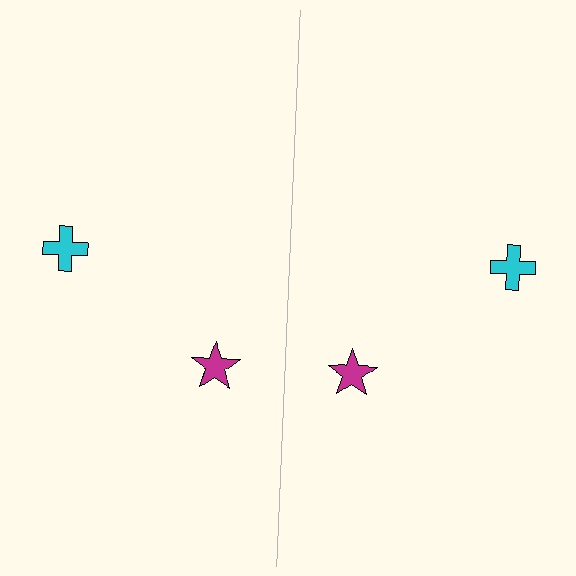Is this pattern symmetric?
Yes, this pattern has bilateral (reflection) symmetry.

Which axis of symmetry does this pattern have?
The pattern has a vertical axis of symmetry running through the center of the image.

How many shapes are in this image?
There are 4 shapes in this image.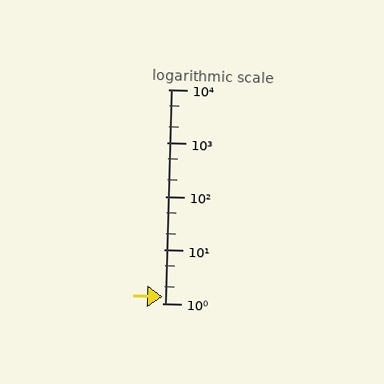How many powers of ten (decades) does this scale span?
The scale spans 4 decades, from 1 to 10000.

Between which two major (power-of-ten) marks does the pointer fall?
The pointer is between 1 and 10.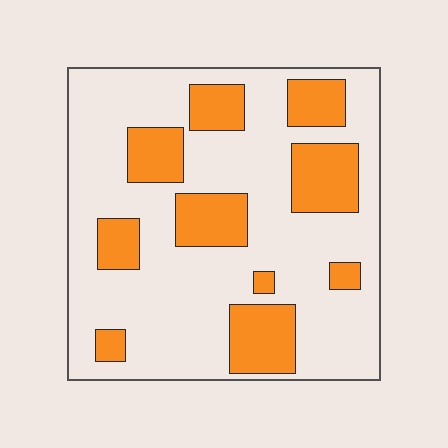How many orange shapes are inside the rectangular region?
10.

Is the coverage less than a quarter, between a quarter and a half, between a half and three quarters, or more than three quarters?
Between a quarter and a half.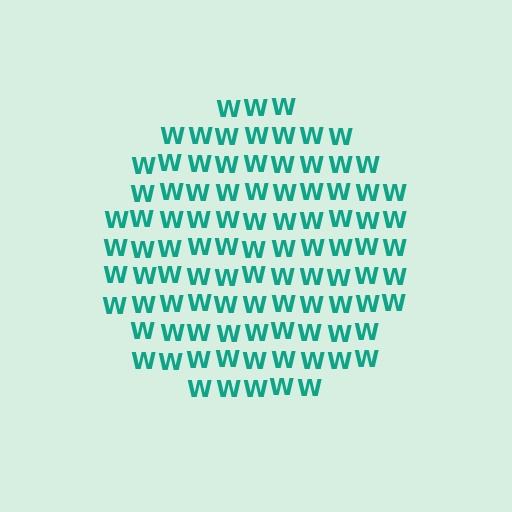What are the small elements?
The small elements are letter W's.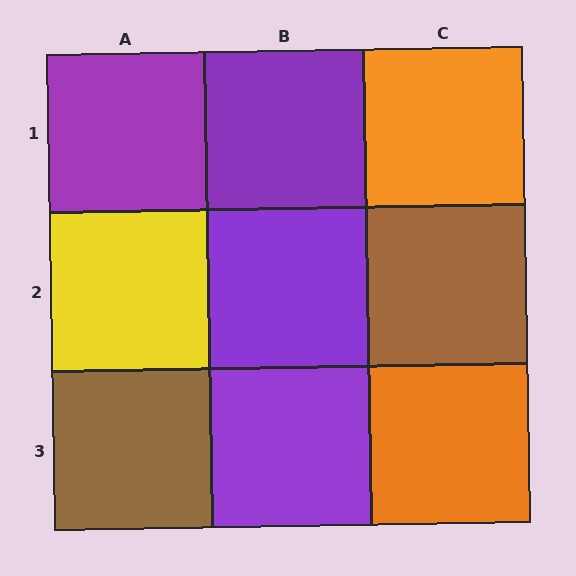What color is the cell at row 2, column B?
Purple.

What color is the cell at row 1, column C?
Orange.